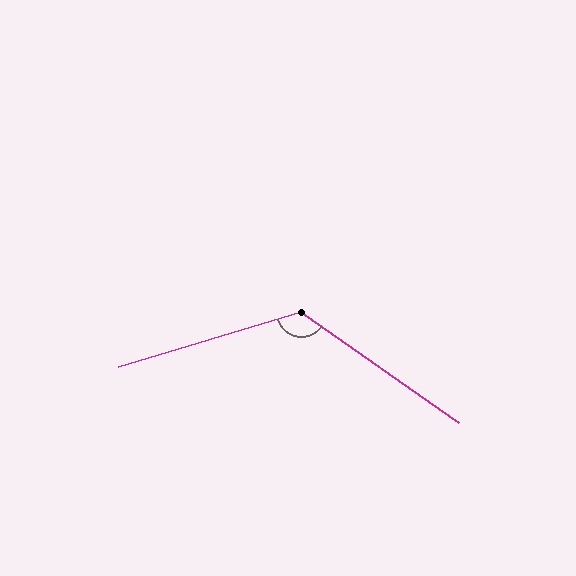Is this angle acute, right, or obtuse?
It is obtuse.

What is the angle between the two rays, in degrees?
Approximately 128 degrees.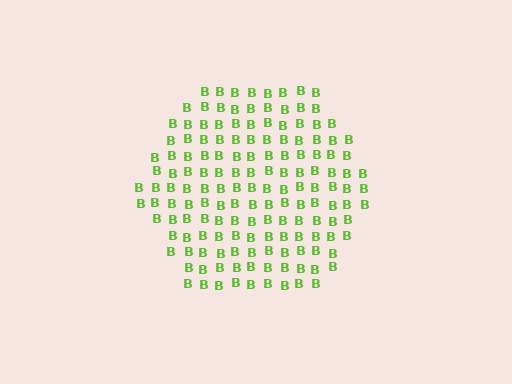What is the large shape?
The large shape is a hexagon.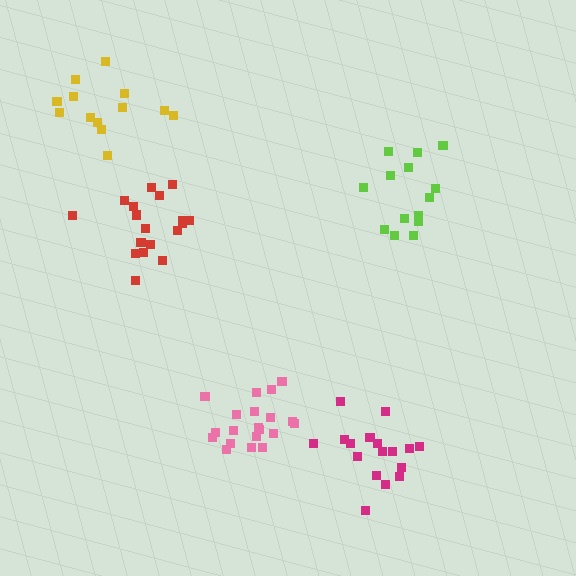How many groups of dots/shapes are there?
There are 5 groups.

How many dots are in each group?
Group 1: 20 dots, Group 2: 19 dots, Group 3: 14 dots, Group 4: 18 dots, Group 5: 14 dots (85 total).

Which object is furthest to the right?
The lime cluster is rightmost.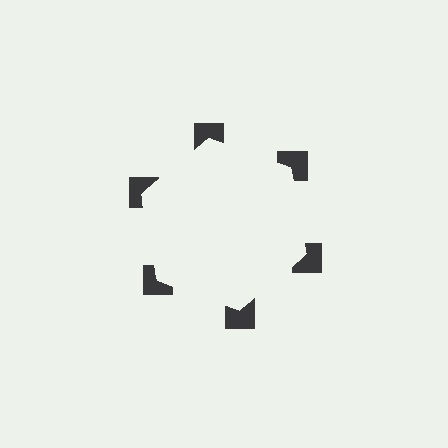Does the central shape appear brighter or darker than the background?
It typically appears slightly brighter than the background, even though no actual brightness change is drawn.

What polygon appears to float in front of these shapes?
An illusory hexagon — its edges are inferred from the aligned wedge cuts in the notched squares, not physically drawn.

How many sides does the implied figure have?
6 sides.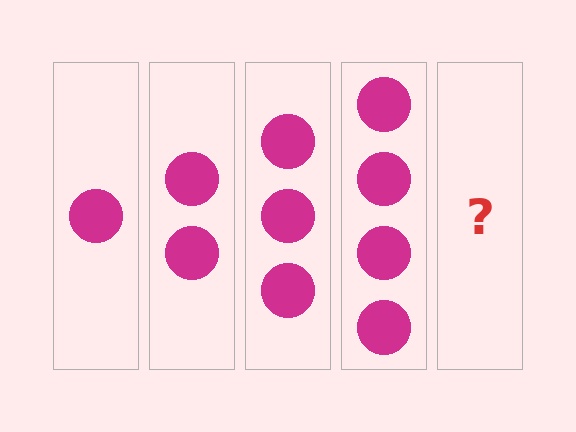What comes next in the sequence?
The next element should be 5 circles.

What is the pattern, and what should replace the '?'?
The pattern is that each step adds one more circle. The '?' should be 5 circles.